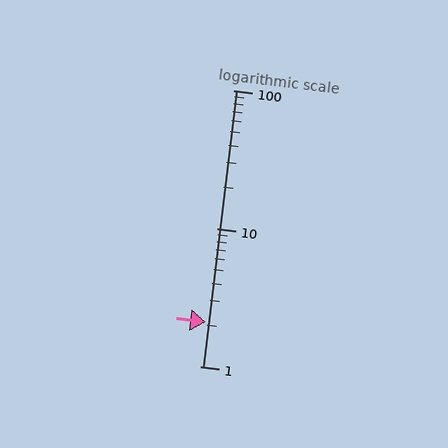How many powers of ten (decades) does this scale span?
The scale spans 2 decades, from 1 to 100.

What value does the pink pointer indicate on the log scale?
The pointer indicates approximately 2.1.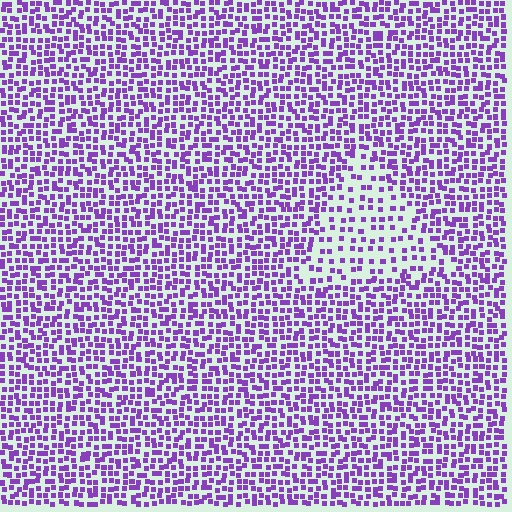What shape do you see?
I see a triangle.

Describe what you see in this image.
The image contains small purple elements arranged at two different densities. A triangle-shaped region is visible where the elements are less densely packed than the surrounding area.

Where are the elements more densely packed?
The elements are more densely packed outside the triangle boundary.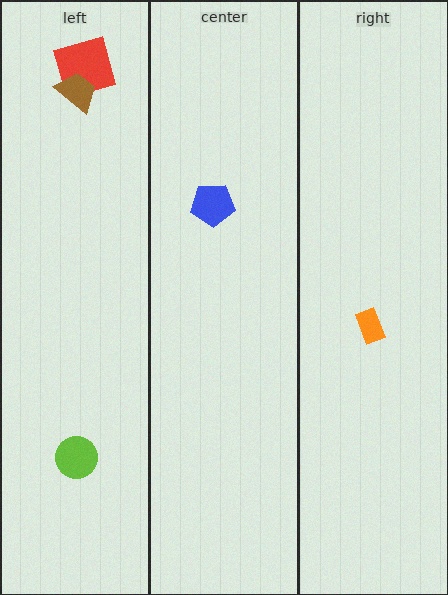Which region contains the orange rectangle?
The right region.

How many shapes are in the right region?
1.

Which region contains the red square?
The left region.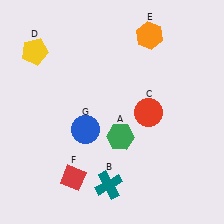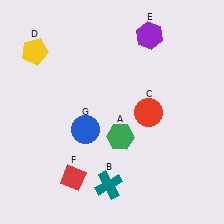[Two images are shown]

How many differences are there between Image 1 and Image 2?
There is 1 difference between the two images.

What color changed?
The hexagon (E) changed from orange in Image 1 to purple in Image 2.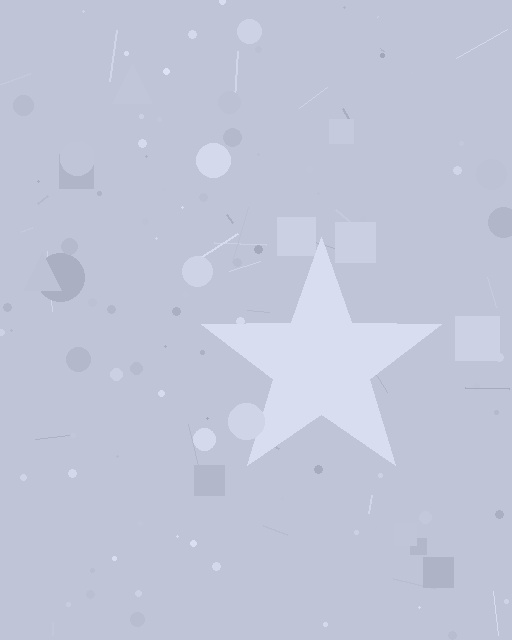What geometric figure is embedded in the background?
A star is embedded in the background.